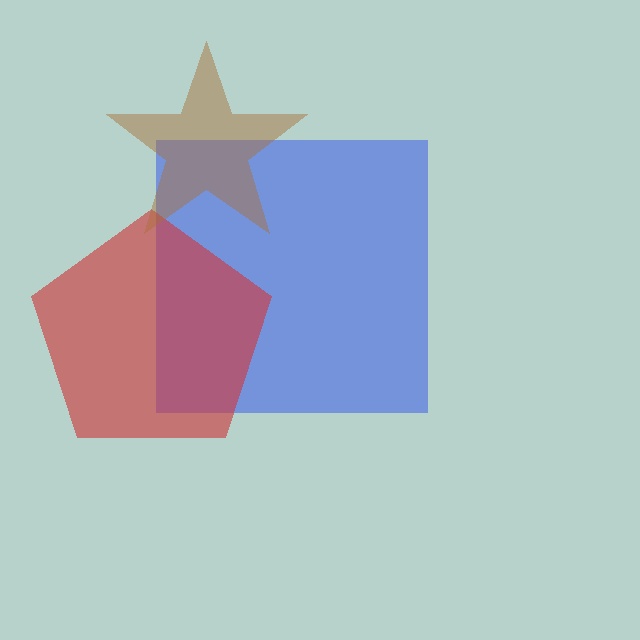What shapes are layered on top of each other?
The layered shapes are: a blue square, a red pentagon, a brown star.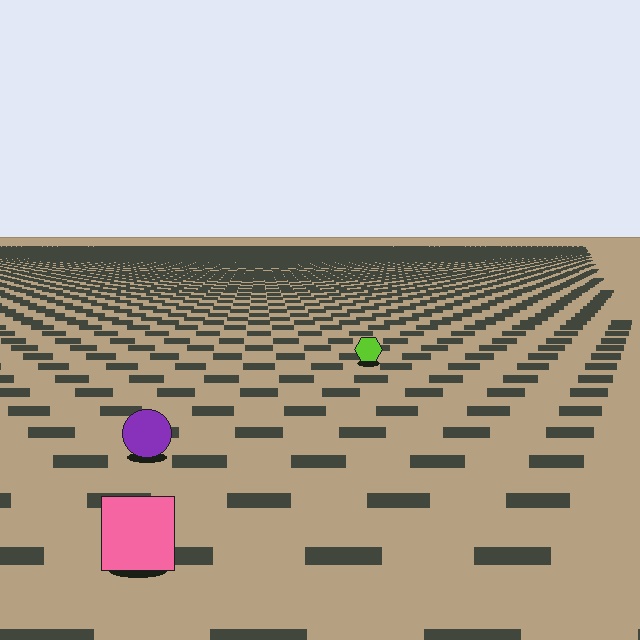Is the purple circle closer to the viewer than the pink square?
No. The pink square is closer — you can tell from the texture gradient: the ground texture is coarser near it.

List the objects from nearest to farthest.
From nearest to farthest: the pink square, the purple circle, the lime hexagon.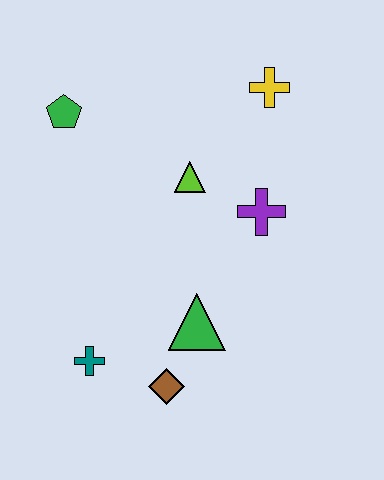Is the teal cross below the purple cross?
Yes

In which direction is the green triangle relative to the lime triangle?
The green triangle is below the lime triangle.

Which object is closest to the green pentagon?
The lime triangle is closest to the green pentagon.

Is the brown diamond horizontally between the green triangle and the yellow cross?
No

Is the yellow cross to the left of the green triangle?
No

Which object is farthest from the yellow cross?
The teal cross is farthest from the yellow cross.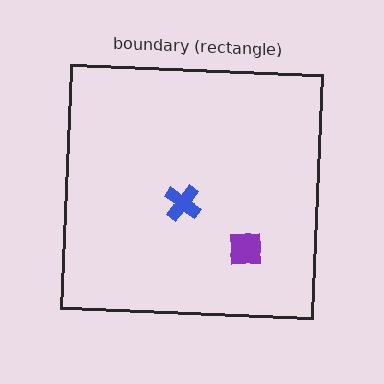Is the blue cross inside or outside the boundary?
Inside.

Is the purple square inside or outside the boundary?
Inside.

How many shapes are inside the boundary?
2 inside, 0 outside.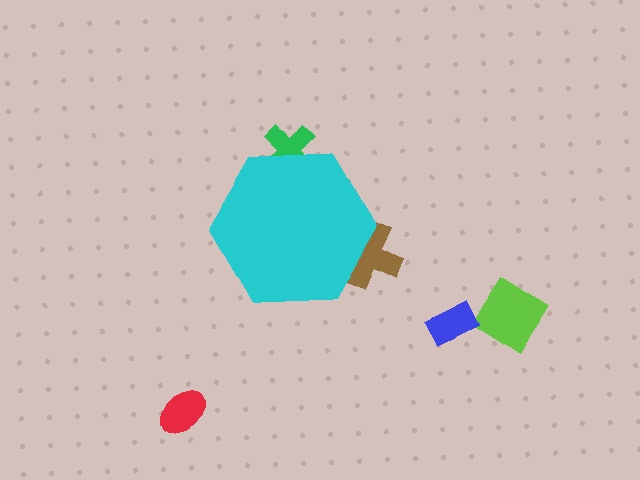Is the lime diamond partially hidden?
No, the lime diamond is fully visible.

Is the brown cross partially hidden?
Yes, the brown cross is partially hidden behind the cyan hexagon.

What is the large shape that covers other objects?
A cyan hexagon.